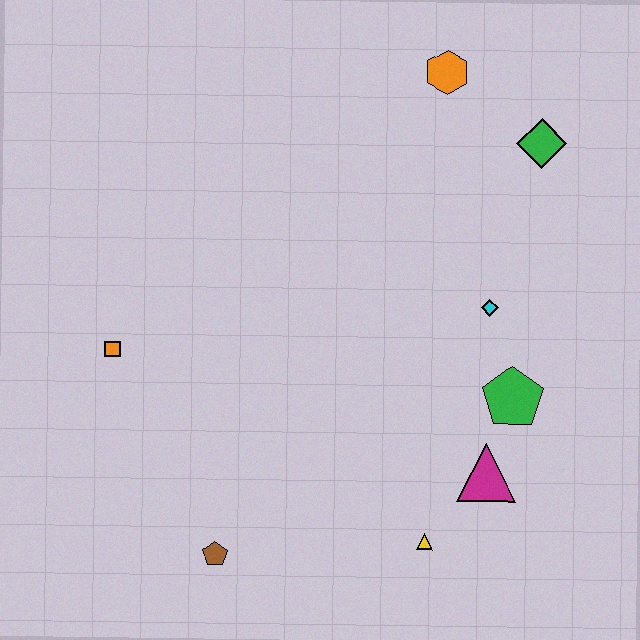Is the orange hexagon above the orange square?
Yes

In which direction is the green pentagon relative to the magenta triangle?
The green pentagon is above the magenta triangle.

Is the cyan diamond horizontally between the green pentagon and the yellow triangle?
Yes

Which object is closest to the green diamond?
The orange hexagon is closest to the green diamond.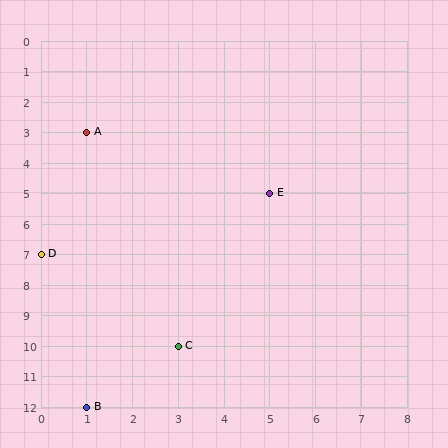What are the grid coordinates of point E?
Point E is at grid coordinates (5, 5).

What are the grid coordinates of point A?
Point A is at grid coordinates (1, 3).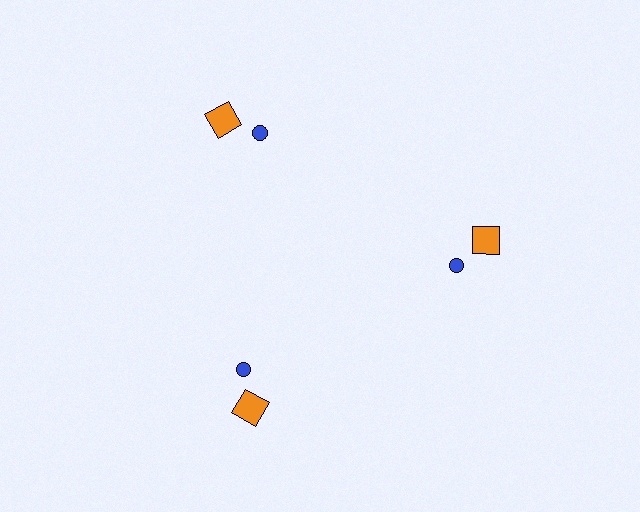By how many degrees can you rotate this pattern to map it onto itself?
The pattern maps onto itself every 120 degrees of rotation.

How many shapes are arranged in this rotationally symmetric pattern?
There are 6 shapes, arranged in 3 groups of 2.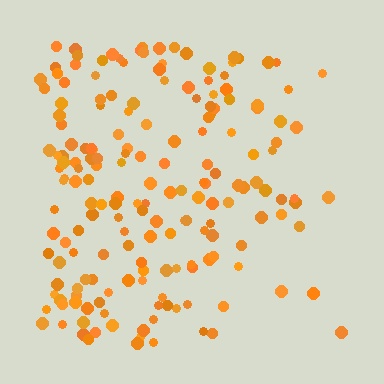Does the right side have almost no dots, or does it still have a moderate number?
Still a moderate number, just noticeably fewer than the left.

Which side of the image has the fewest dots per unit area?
The right.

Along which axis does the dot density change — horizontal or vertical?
Horizontal.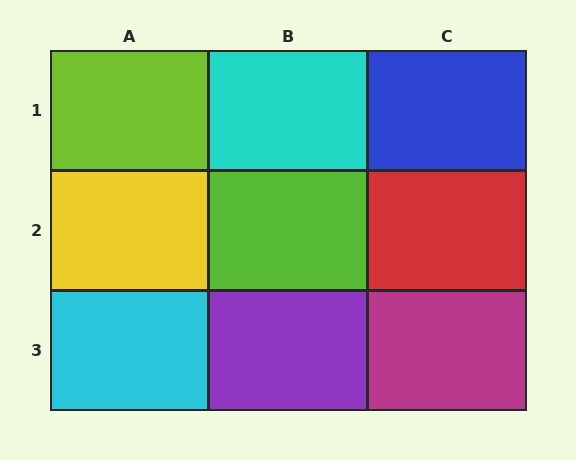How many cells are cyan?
2 cells are cyan.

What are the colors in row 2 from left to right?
Yellow, lime, red.